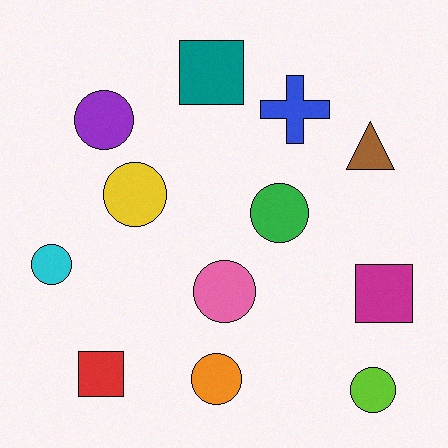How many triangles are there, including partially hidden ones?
There is 1 triangle.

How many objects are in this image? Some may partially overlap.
There are 12 objects.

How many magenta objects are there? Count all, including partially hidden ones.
There is 1 magenta object.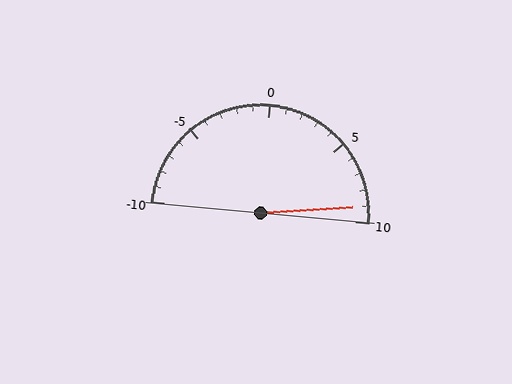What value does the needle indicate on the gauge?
The needle indicates approximately 9.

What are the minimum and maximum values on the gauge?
The gauge ranges from -10 to 10.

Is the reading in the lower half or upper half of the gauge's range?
The reading is in the upper half of the range (-10 to 10).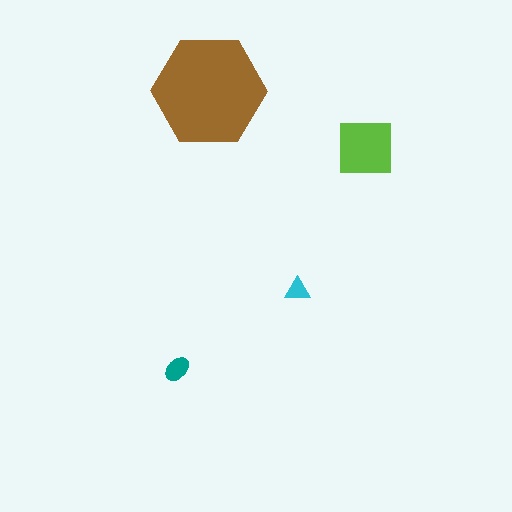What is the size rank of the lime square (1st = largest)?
2nd.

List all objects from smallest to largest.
The cyan triangle, the teal ellipse, the lime square, the brown hexagon.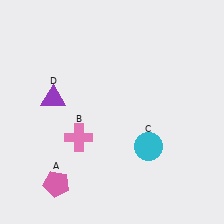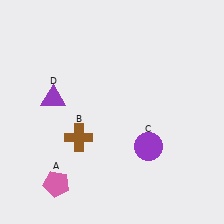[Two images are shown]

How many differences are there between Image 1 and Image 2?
There are 2 differences between the two images.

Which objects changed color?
B changed from pink to brown. C changed from cyan to purple.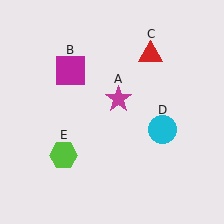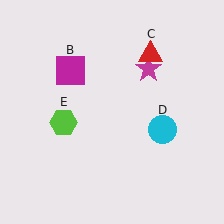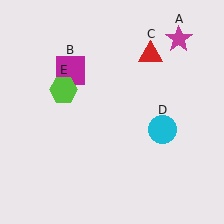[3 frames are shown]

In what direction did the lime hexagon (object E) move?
The lime hexagon (object E) moved up.